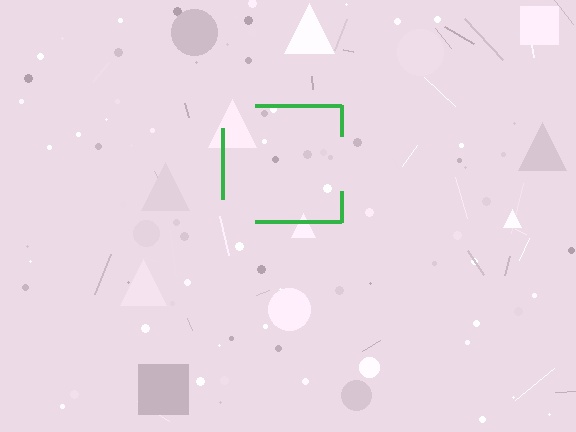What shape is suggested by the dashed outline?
The dashed outline suggests a square.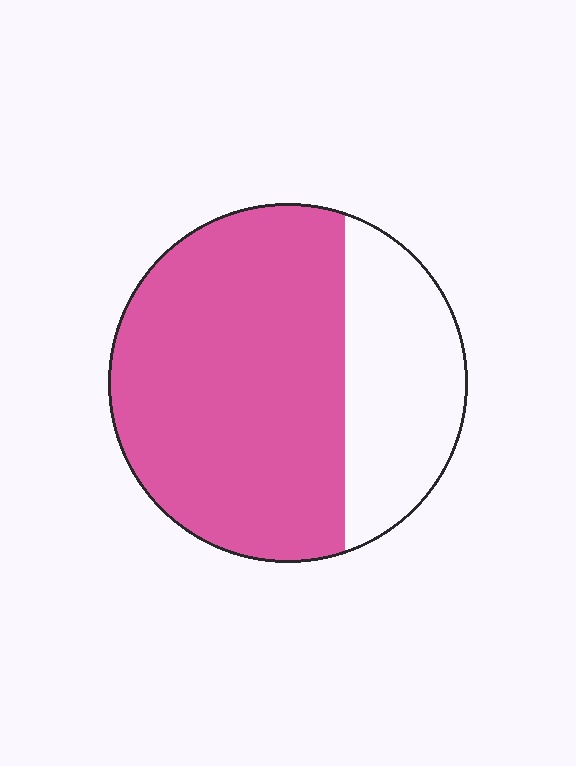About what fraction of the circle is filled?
About two thirds (2/3).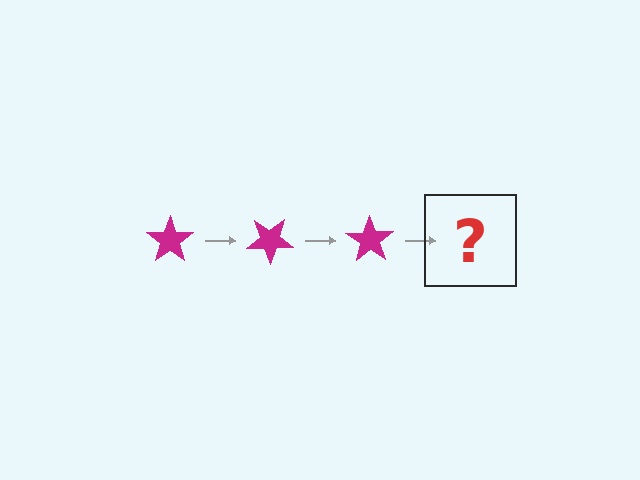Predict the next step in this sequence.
The next step is a magenta star rotated 105 degrees.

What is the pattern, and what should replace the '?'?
The pattern is that the star rotates 35 degrees each step. The '?' should be a magenta star rotated 105 degrees.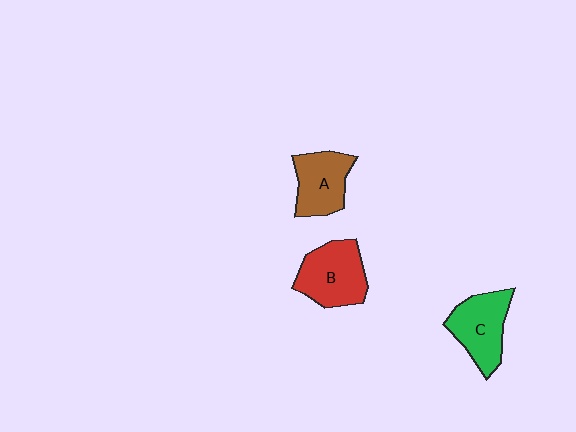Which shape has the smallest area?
Shape A (brown).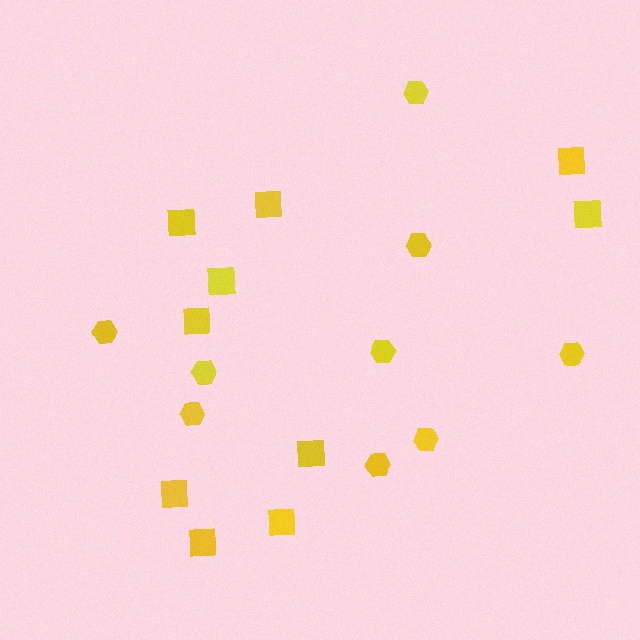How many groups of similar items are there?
There are 2 groups: one group of hexagons (9) and one group of squares (10).